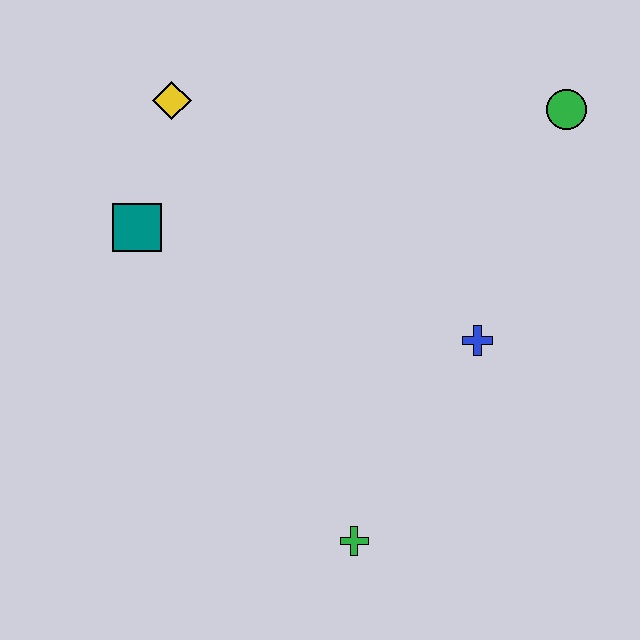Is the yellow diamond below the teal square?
No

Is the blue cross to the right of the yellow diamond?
Yes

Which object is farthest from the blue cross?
The yellow diamond is farthest from the blue cross.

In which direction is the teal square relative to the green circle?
The teal square is to the left of the green circle.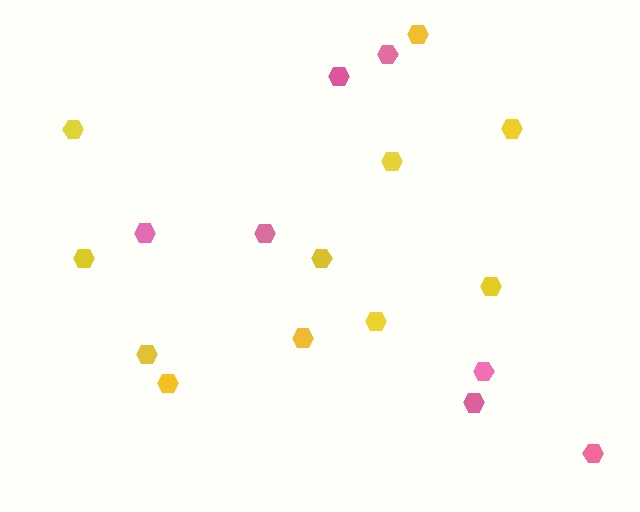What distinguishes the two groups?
There are 2 groups: one group of yellow hexagons (11) and one group of pink hexagons (7).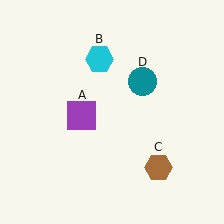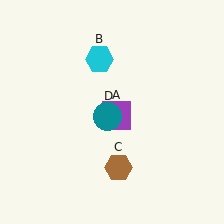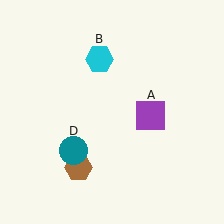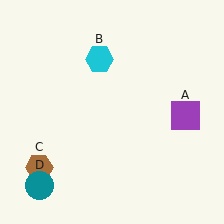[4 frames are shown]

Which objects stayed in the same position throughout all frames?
Cyan hexagon (object B) remained stationary.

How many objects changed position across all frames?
3 objects changed position: purple square (object A), brown hexagon (object C), teal circle (object D).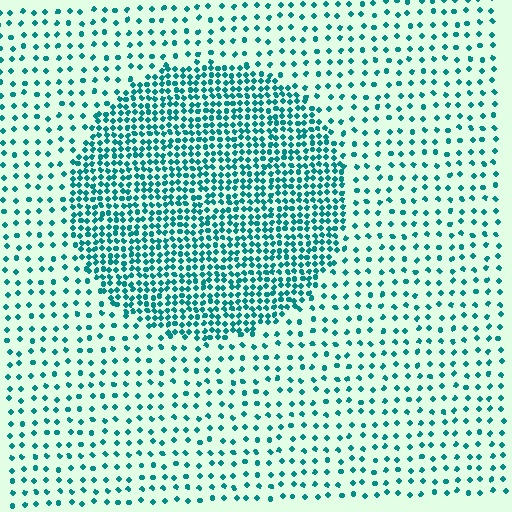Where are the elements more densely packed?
The elements are more densely packed inside the circle boundary.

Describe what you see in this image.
The image contains small teal elements arranged at two different densities. A circle-shaped region is visible where the elements are more densely packed than the surrounding area.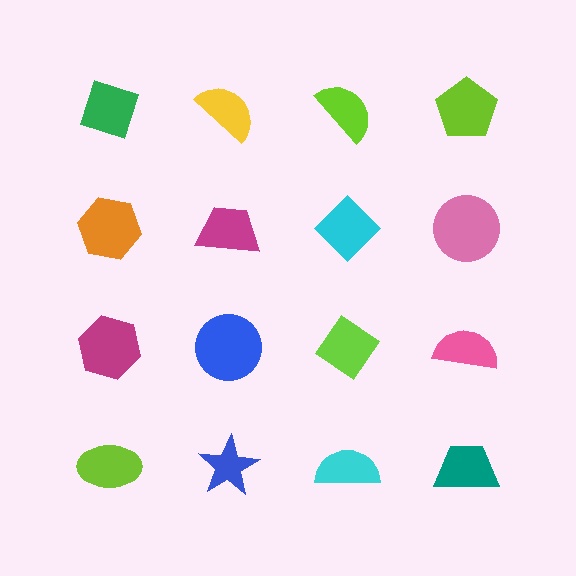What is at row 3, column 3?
A lime diamond.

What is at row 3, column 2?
A blue circle.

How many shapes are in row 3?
4 shapes.